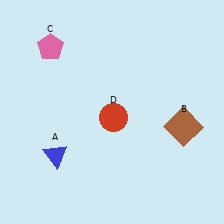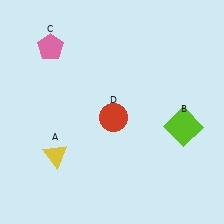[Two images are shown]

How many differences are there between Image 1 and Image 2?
There are 2 differences between the two images.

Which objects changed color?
A changed from blue to yellow. B changed from brown to lime.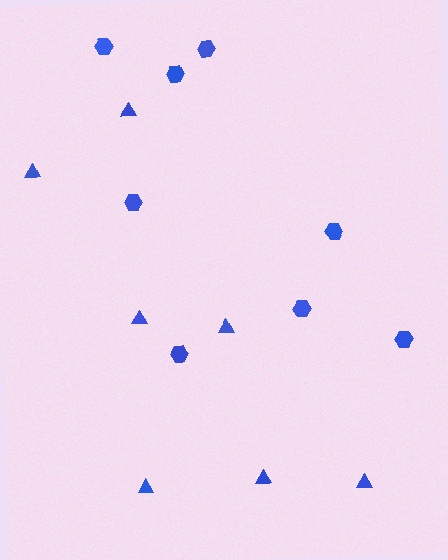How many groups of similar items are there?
There are 2 groups: one group of hexagons (8) and one group of triangles (7).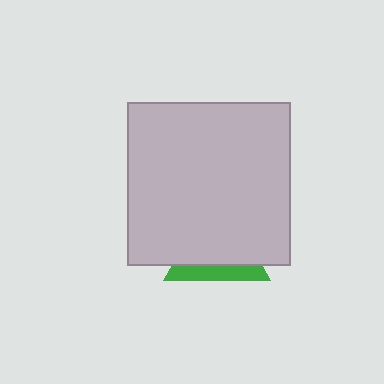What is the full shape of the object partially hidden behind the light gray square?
The partially hidden object is a green triangle.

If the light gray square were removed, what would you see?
You would see the complete green triangle.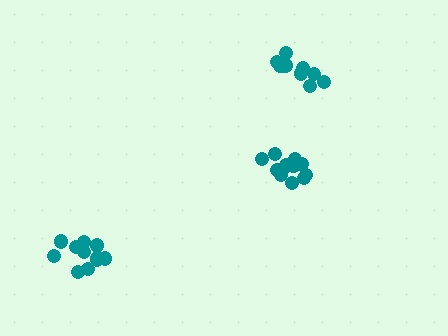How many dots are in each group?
Group 1: 10 dots, Group 2: 11 dots, Group 3: 11 dots (32 total).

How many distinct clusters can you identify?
There are 3 distinct clusters.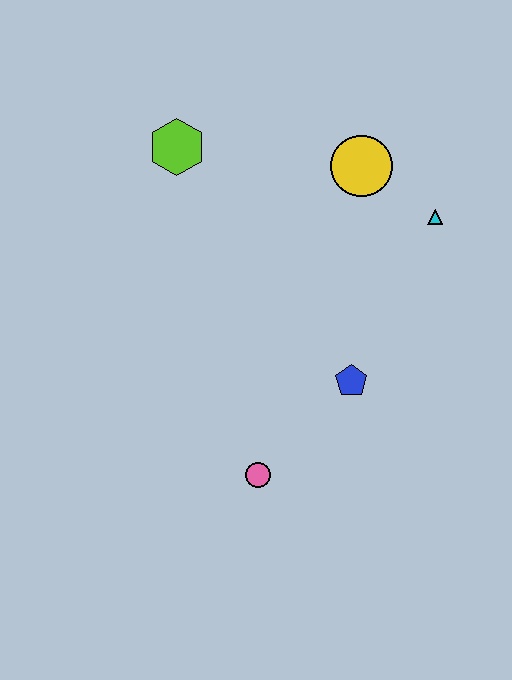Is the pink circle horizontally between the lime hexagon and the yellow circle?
Yes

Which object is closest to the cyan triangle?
The yellow circle is closest to the cyan triangle.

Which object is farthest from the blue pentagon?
The lime hexagon is farthest from the blue pentagon.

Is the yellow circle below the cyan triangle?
No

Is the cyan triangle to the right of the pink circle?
Yes